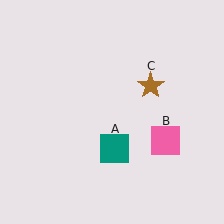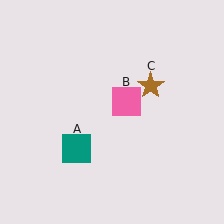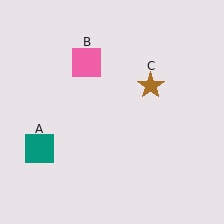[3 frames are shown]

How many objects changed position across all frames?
2 objects changed position: teal square (object A), pink square (object B).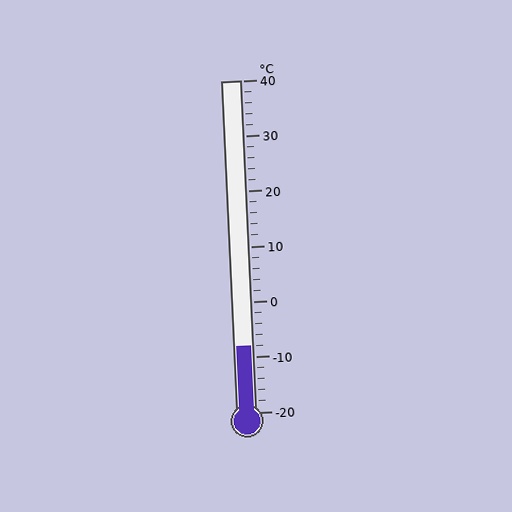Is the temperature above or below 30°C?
The temperature is below 30°C.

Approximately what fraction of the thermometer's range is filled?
The thermometer is filled to approximately 20% of its range.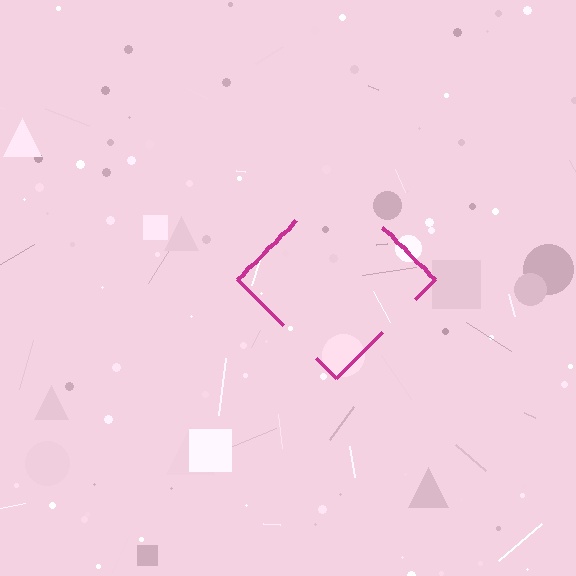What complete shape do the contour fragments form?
The contour fragments form a diamond.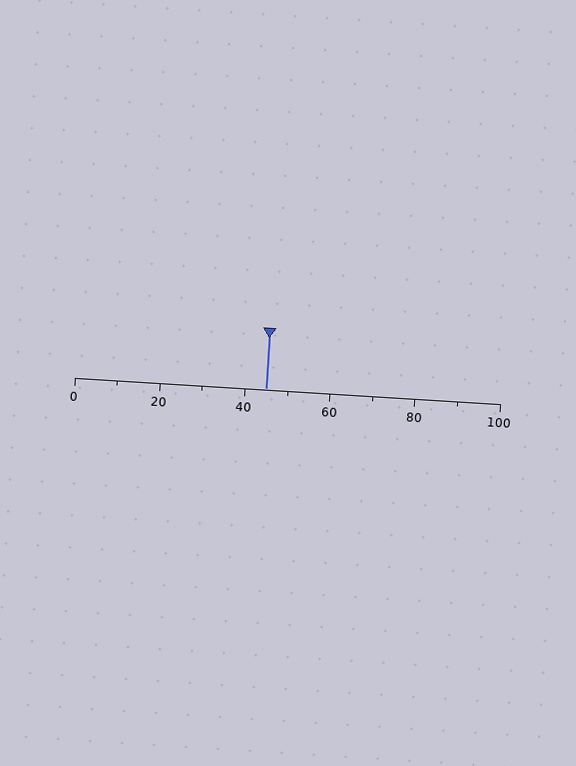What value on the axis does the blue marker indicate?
The marker indicates approximately 45.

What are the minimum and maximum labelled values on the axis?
The axis runs from 0 to 100.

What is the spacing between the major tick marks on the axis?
The major ticks are spaced 20 apart.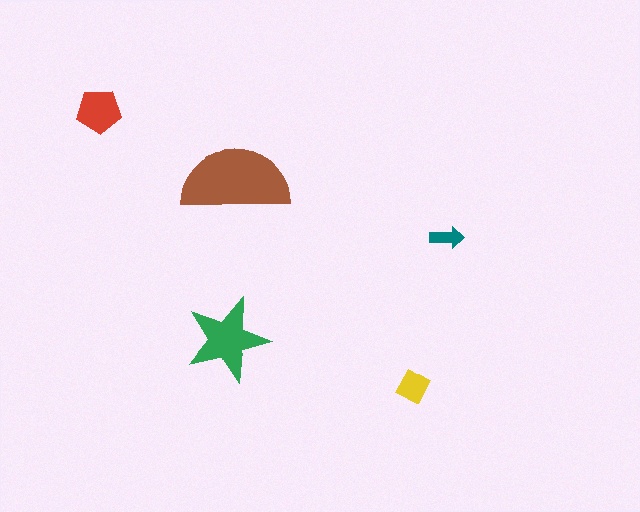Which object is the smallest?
The teal arrow.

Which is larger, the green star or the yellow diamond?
The green star.